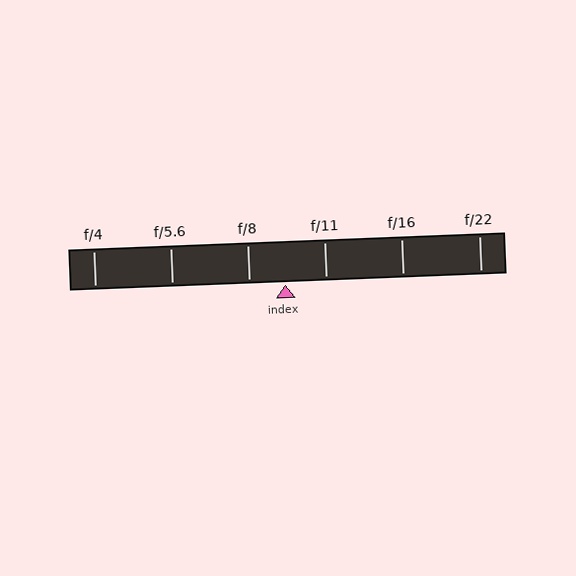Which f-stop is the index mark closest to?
The index mark is closest to f/8.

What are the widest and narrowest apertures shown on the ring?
The widest aperture shown is f/4 and the narrowest is f/22.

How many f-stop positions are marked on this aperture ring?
There are 6 f-stop positions marked.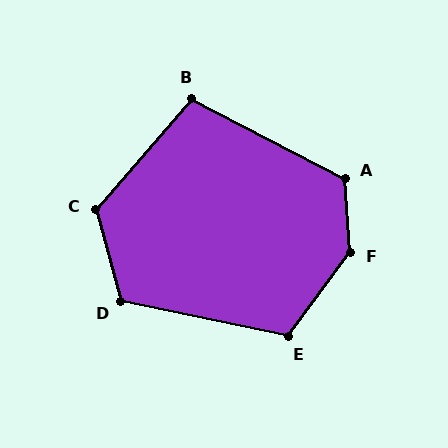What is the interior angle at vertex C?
Approximately 124 degrees (obtuse).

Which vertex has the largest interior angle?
F, at approximately 140 degrees.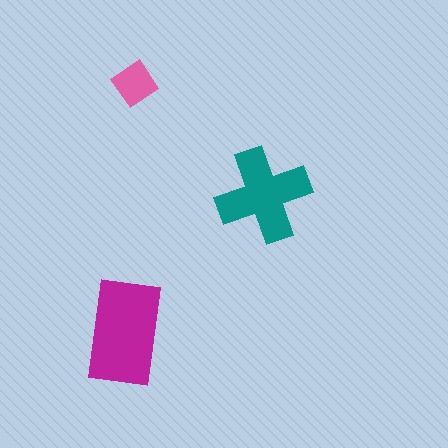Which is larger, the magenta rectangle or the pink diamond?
The magenta rectangle.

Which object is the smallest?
The pink diamond.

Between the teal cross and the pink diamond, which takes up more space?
The teal cross.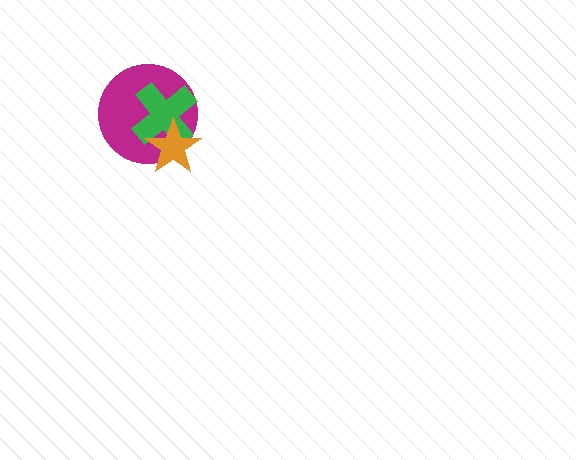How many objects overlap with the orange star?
2 objects overlap with the orange star.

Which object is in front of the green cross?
The orange star is in front of the green cross.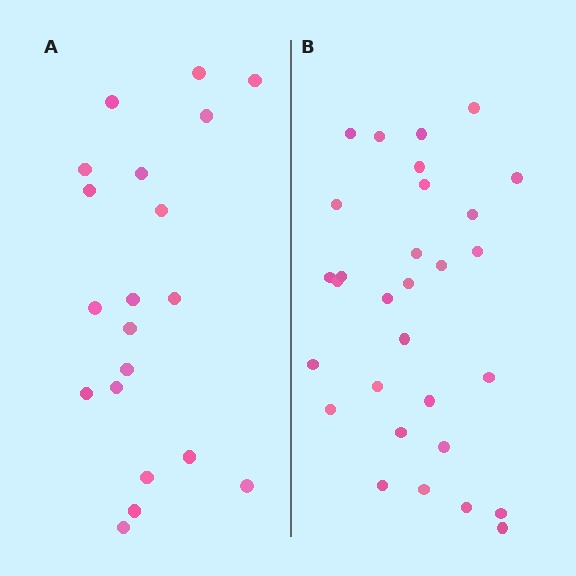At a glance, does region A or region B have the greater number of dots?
Region B (the right region) has more dots.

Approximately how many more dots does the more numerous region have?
Region B has roughly 10 or so more dots than region A.